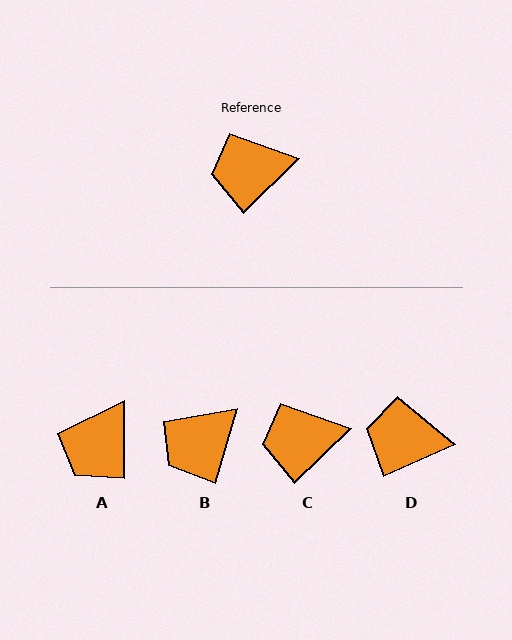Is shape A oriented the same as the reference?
No, it is off by about 46 degrees.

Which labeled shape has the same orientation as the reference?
C.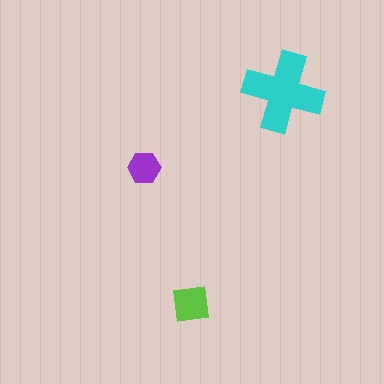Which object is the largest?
The cyan cross.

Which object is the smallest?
The purple hexagon.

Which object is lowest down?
The lime square is bottommost.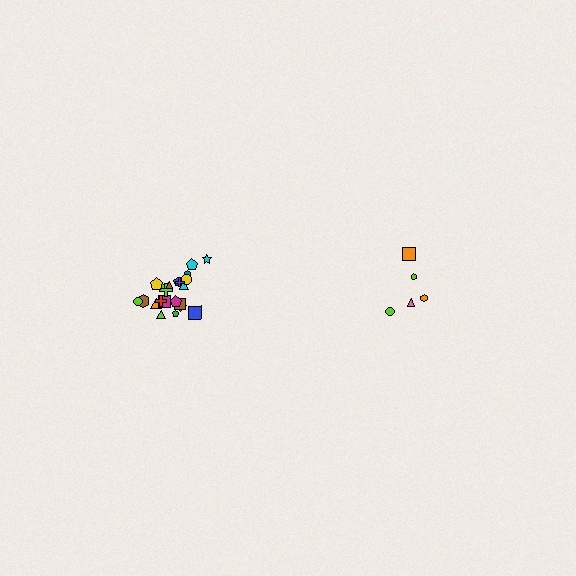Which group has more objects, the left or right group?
The left group.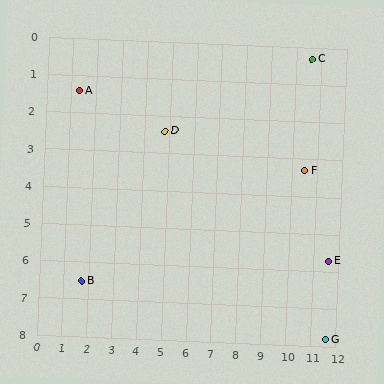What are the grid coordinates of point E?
Point E is at approximately (11.6, 5.7).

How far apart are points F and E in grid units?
Points F and E are about 2.6 grid units apart.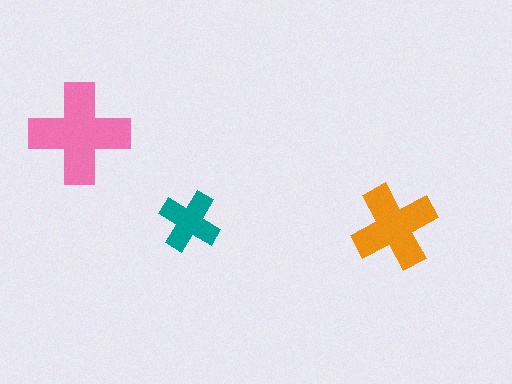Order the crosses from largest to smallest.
the pink one, the orange one, the teal one.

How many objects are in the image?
There are 3 objects in the image.